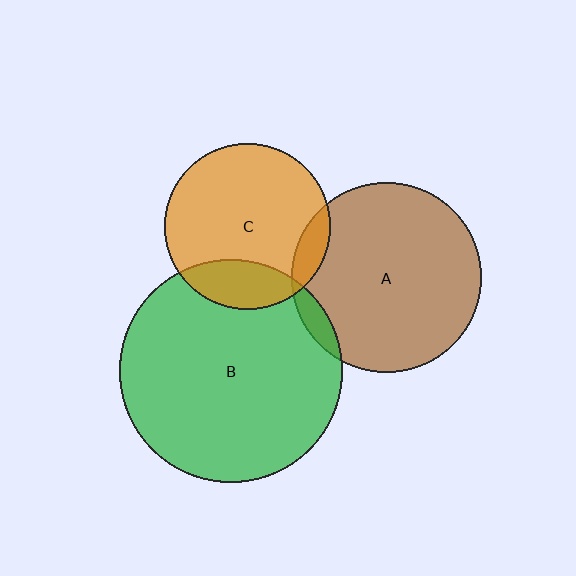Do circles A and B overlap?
Yes.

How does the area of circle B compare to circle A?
Approximately 1.4 times.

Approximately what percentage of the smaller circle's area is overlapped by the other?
Approximately 5%.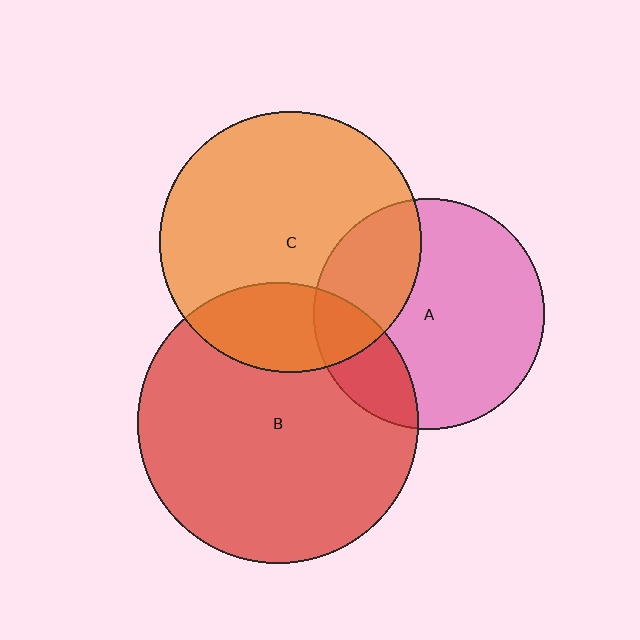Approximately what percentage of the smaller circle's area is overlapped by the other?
Approximately 30%.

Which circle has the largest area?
Circle B (red).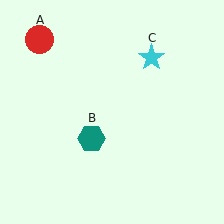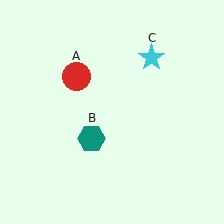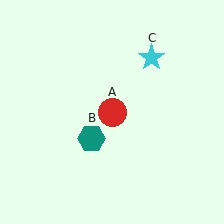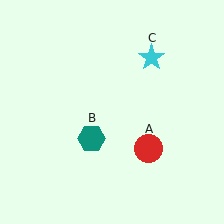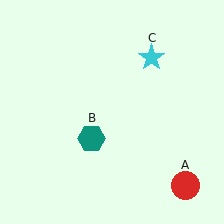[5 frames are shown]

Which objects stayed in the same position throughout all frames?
Teal hexagon (object B) and cyan star (object C) remained stationary.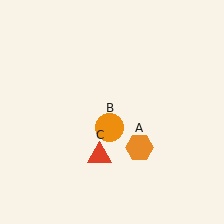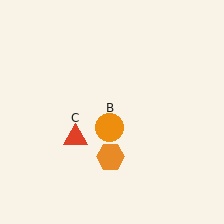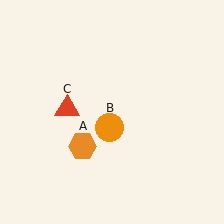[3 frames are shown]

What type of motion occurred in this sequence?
The orange hexagon (object A), red triangle (object C) rotated clockwise around the center of the scene.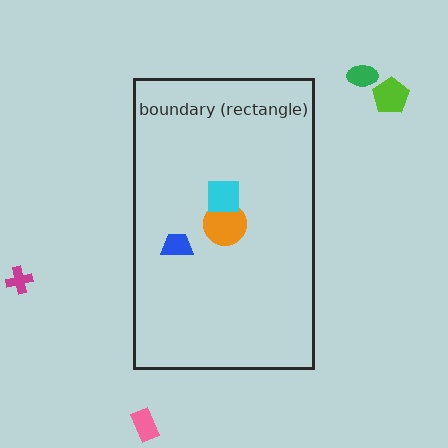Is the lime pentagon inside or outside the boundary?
Outside.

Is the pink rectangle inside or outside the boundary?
Outside.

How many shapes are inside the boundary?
3 inside, 4 outside.